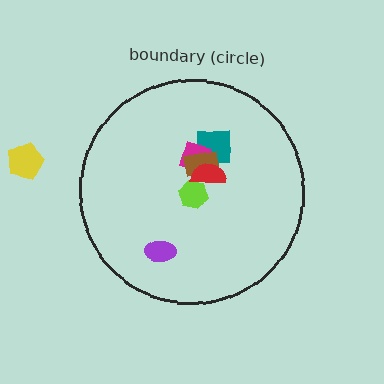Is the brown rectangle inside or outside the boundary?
Inside.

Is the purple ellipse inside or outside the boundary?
Inside.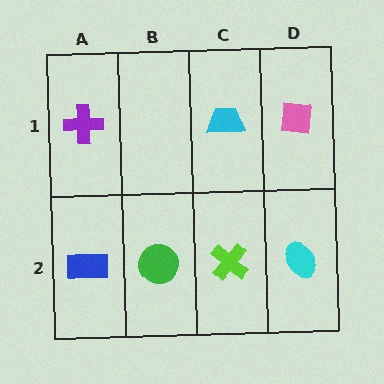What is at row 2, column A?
A blue rectangle.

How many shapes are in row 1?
3 shapes.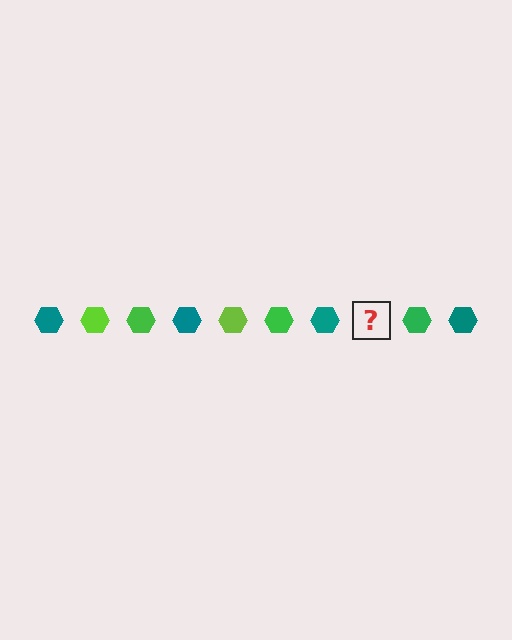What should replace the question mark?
The question mark should be replaced with a lime hexagon.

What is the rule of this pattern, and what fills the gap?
The rule is that the pattern cycles through teal, lime, green hexagons. The gap should be filled with a lime hexagon.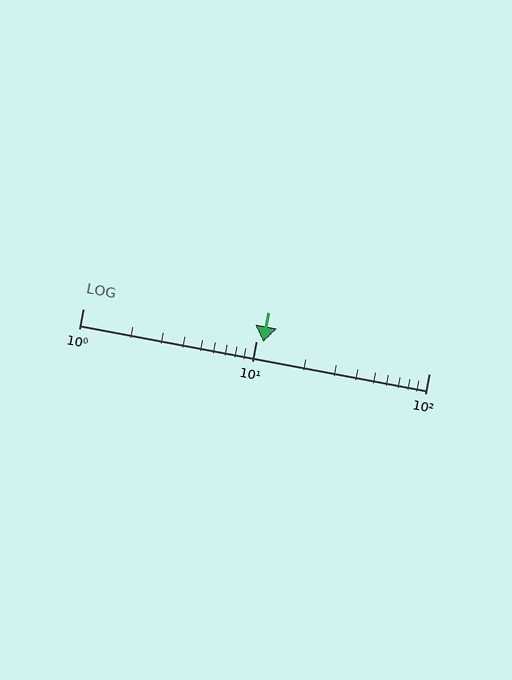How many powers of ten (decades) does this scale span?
The scale spans 2 decades, from 1 to 100.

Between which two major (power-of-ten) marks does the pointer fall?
The pointer is between 10 and 100.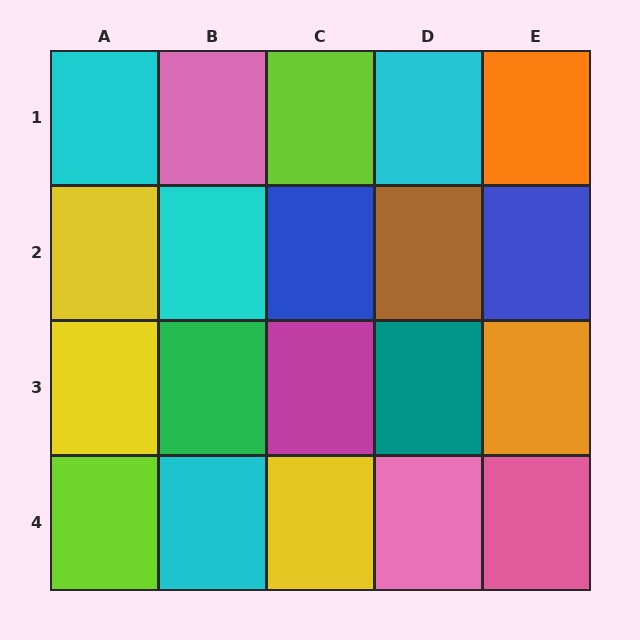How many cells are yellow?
3 cells are yellow.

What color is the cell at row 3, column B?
Green.